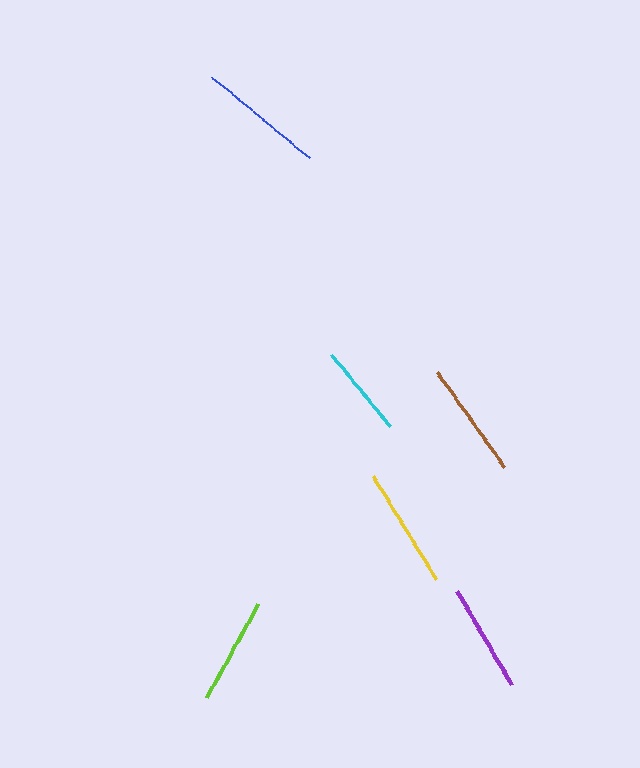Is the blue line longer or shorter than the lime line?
The blue line is longer than the lime line.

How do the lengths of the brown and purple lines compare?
The brown and purple lines are approximately the same length.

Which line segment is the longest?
The blue line is the longest at approximately 126 pixels.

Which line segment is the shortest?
The cyan line is the shortest at approximately 93 pixels.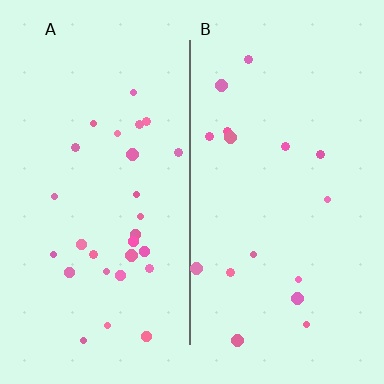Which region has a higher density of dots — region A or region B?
A (the left).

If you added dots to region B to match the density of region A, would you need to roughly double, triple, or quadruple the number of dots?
Approximately double.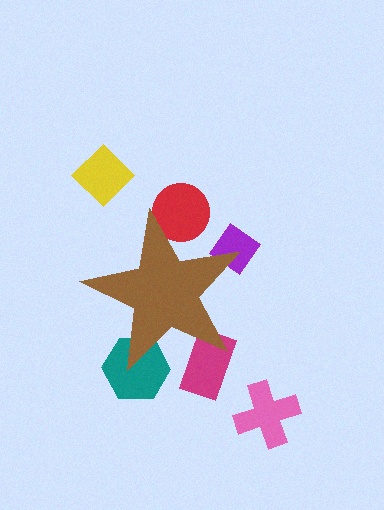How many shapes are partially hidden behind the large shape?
4 shapes are partially hidden.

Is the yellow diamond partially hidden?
No, the yellow diamond is fully visible.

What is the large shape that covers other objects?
A brown star.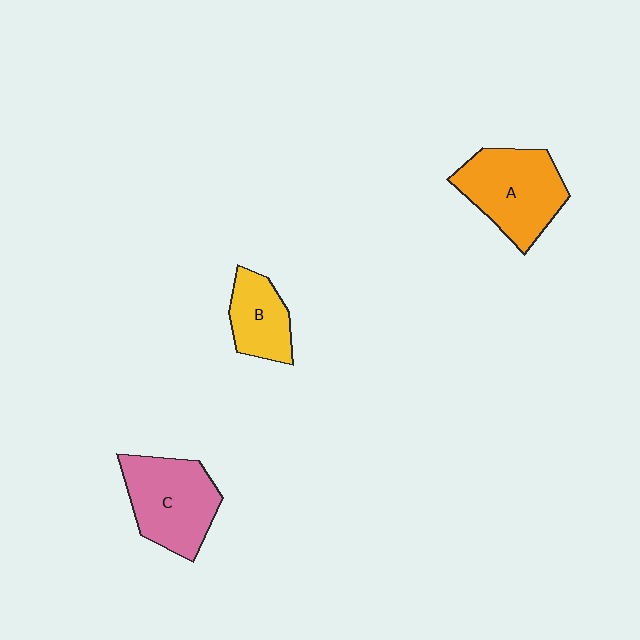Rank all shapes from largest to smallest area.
From largest to smallest: A (orange), C (pink), B (yellow).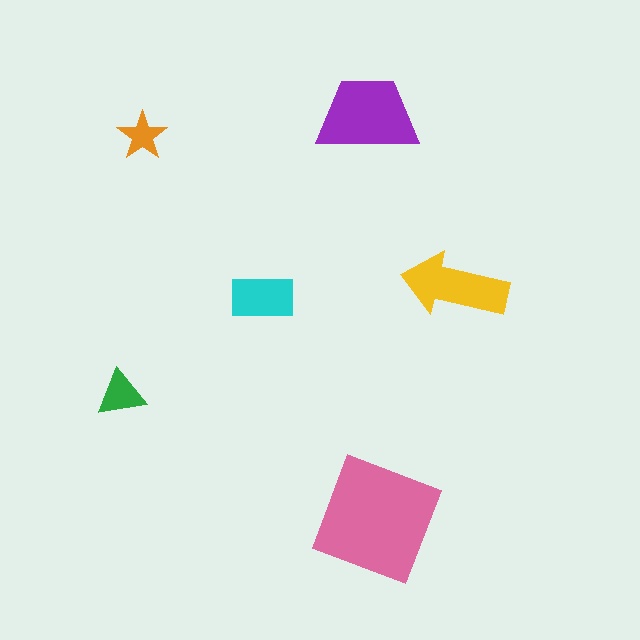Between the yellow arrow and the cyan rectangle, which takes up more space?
The yellow arrow.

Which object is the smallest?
The orange star.